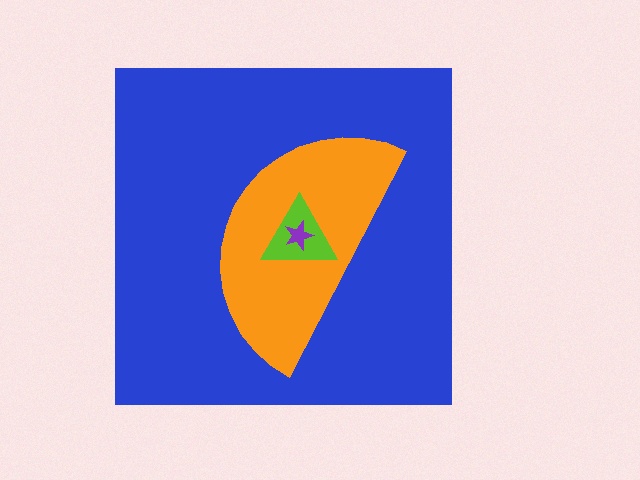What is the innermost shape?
The purple star.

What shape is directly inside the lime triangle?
The purple star.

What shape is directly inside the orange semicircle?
The lime triangle.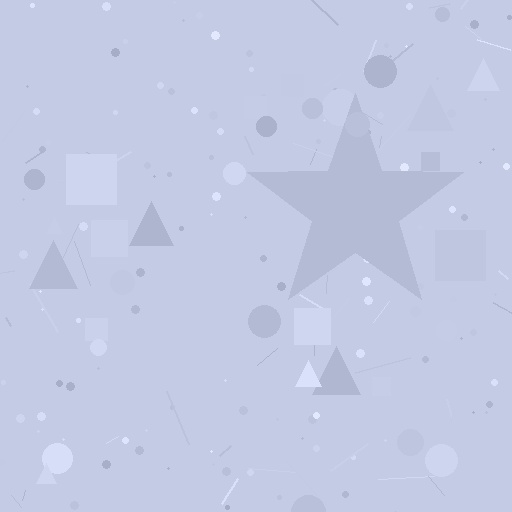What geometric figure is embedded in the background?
A star is embedded in the background.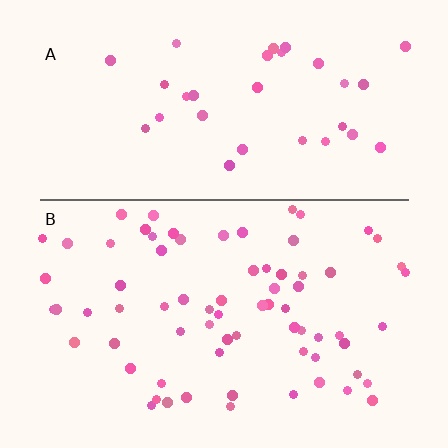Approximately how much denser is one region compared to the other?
Approximately 2.2× — region B over region A.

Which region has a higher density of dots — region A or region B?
B (the bottom).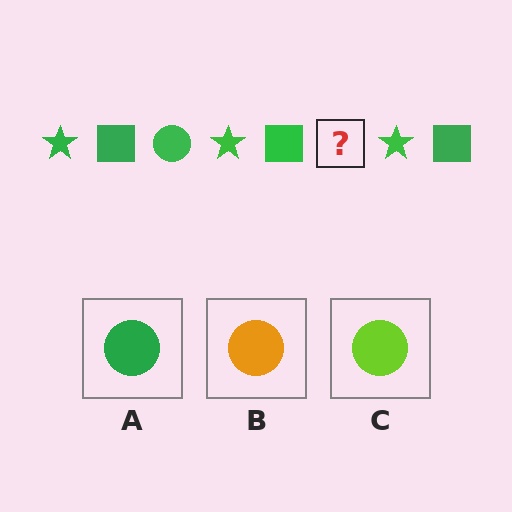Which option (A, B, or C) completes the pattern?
A.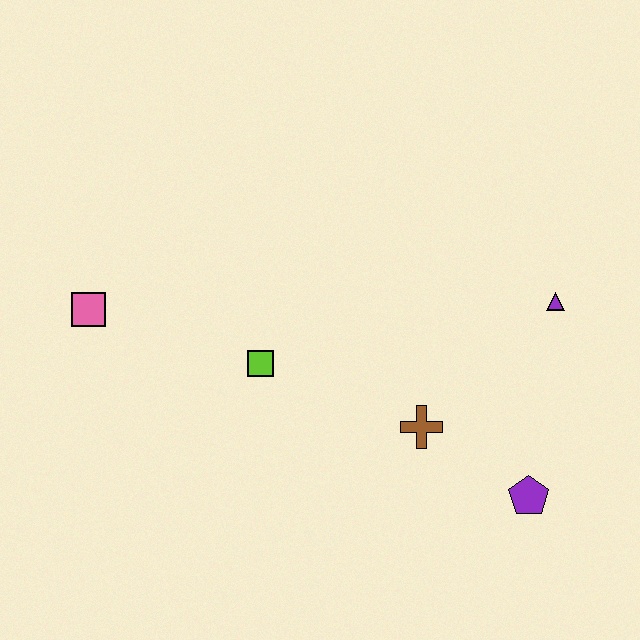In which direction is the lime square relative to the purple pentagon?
The lime square is to the left of the purple pentagon.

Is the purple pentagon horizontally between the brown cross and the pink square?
No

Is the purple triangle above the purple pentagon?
Yes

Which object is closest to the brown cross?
The purple pentagon is closest to the brown cross.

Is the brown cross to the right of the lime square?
Yes